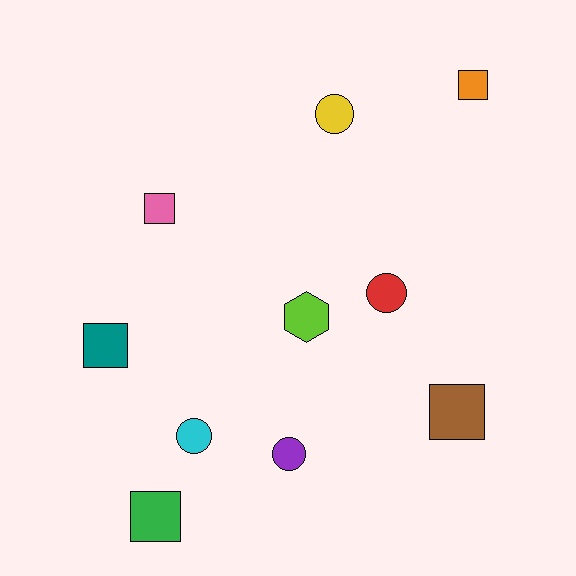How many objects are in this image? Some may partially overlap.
There are 10 objects.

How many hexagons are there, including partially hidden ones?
There is 1 hexagon.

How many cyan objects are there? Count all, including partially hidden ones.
There is 1 cyan object.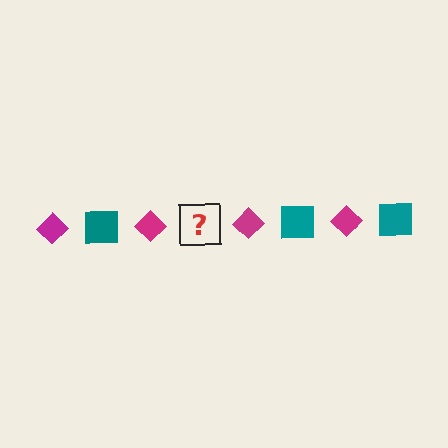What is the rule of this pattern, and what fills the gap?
The rule is that the pattern alternates between magenta diamond and teal square. The gap should be filled with a teal square.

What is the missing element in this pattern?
The missing element is a teal square.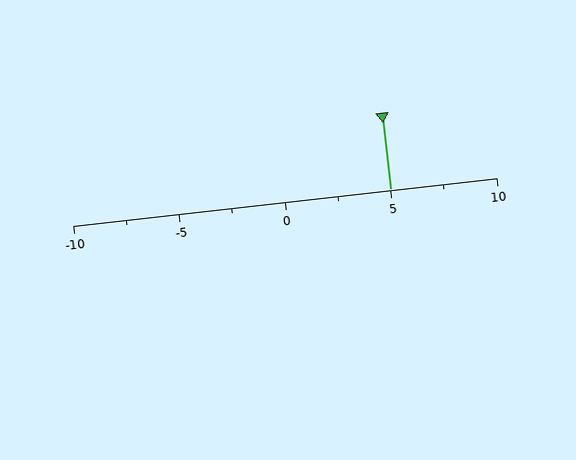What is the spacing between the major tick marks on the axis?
The major ticks are spaced 5 apart.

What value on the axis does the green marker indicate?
The marker indicates approximately 5.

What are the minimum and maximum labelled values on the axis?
The axis runs from -10 to 10.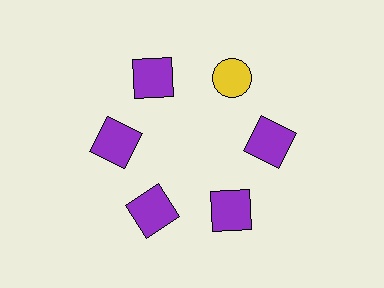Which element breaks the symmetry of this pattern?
The yellow circle at roughly the 1 o'clock position breaks the symmetry. All other shapes are purple squares.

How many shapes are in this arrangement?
There are 6 shapes arranged in a ring pattern.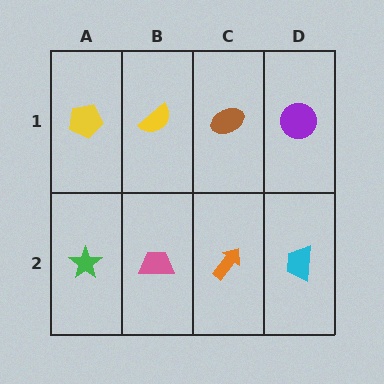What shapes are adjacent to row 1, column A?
A green star (row 2, column A), a yellow semicircle (row 1, column B).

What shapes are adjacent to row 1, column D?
A cyan trapezoid (row 2, column D), a brown ellipse (row 1, column C).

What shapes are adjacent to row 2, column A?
A yellow pentagon (row 1, column A), a pink trapezoid (row 2, column B).